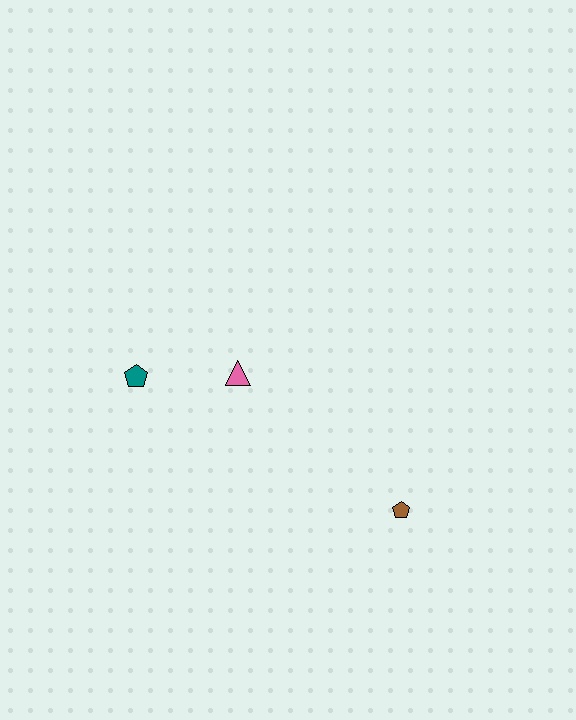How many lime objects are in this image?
There are no lime objects.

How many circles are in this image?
There are no circles.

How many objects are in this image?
There are 3 objects.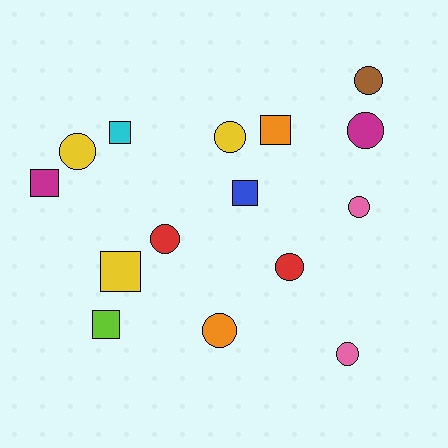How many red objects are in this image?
There are 2 red objects.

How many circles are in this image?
There are 9 circles.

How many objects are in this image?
There are 15 objects.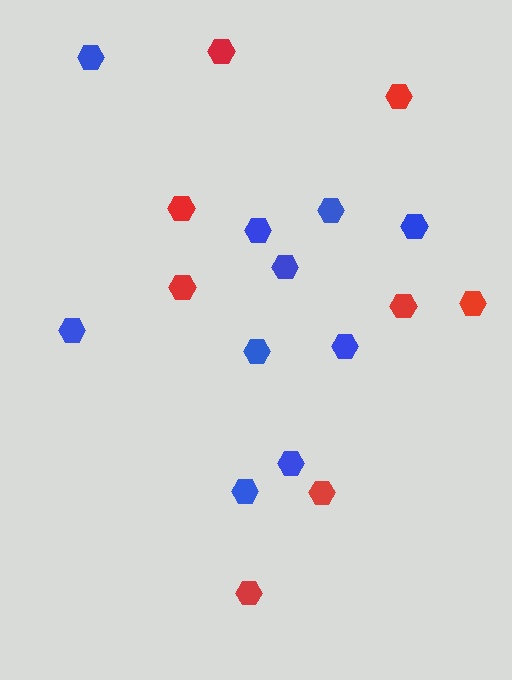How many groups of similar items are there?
There are 2 groups: one group of red hexagons (8) and one group of blue hexagons (10).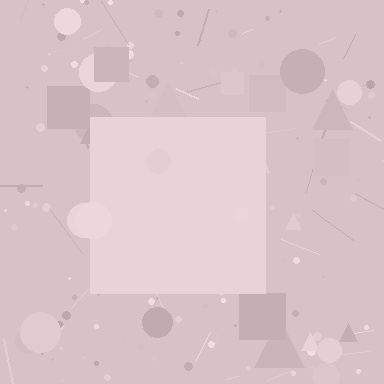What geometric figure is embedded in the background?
A square is embedded in the background.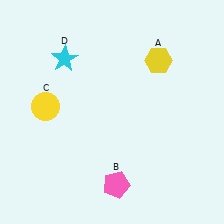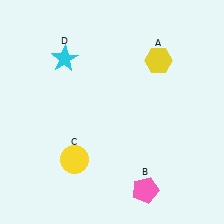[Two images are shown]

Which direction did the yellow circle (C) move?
The yellow circle (C) moved down.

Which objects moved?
The objects that moved are: the pink pentagon (B), the yellow circle (C).